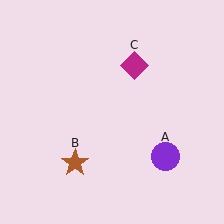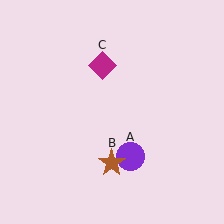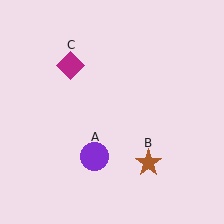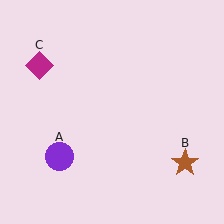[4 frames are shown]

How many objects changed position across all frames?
3 objects changed position: purple circle (object A), brown star (object B), magenta diamond (object C).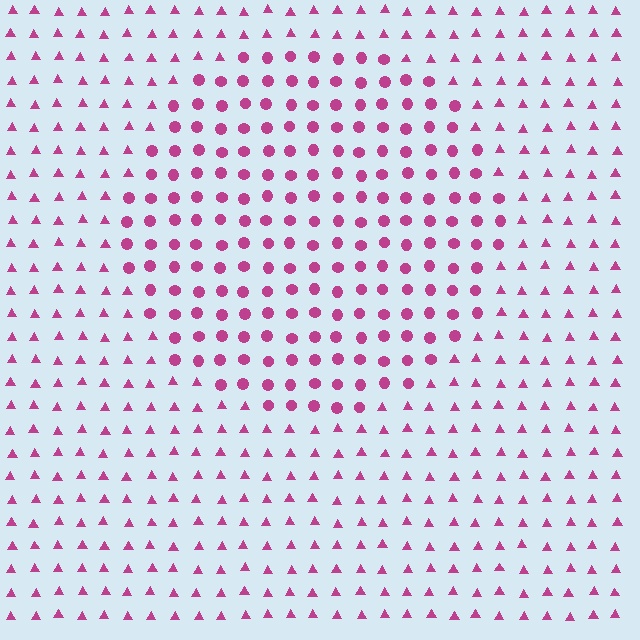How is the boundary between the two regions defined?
The boundary is defined by a change in element shape: circles inside vs. triangles outside. All elements share the same color and spacing.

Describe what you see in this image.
The image is filled with small magenta elements arranged in a uniform grid. A circle-shaped region contains circles, while the surrounding area contains triangles. The boundary is defined purely by the change in element shape.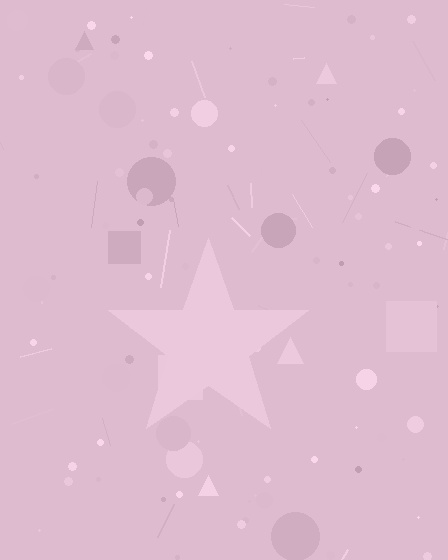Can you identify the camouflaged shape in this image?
The camouflaged shape is a star.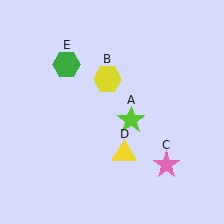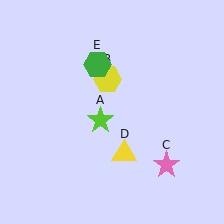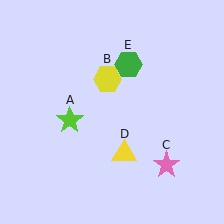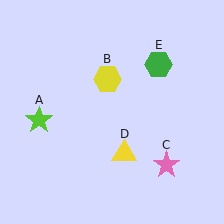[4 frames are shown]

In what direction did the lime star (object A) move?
The lime star (object A) moved left.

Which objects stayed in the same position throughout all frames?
Yellow hexagon (object B) and pink star (object C) and yellow triangle (object D) remained stationary.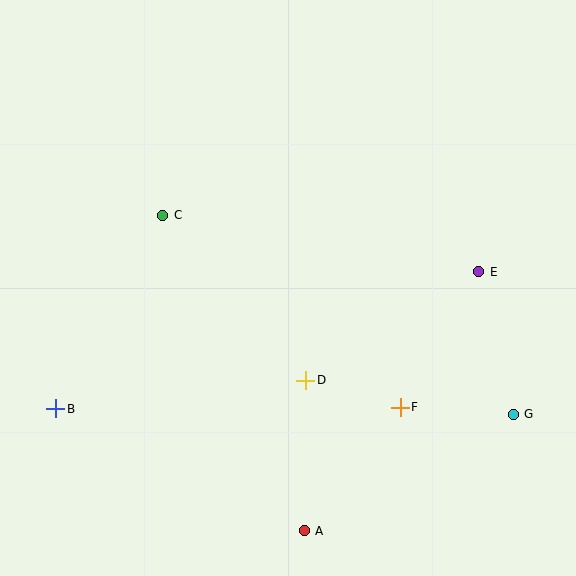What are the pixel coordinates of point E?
Point E is at (479, 272).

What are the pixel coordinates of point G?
Point G is at (513, 414).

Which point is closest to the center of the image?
Point D at (306, 380) is closest to the center.